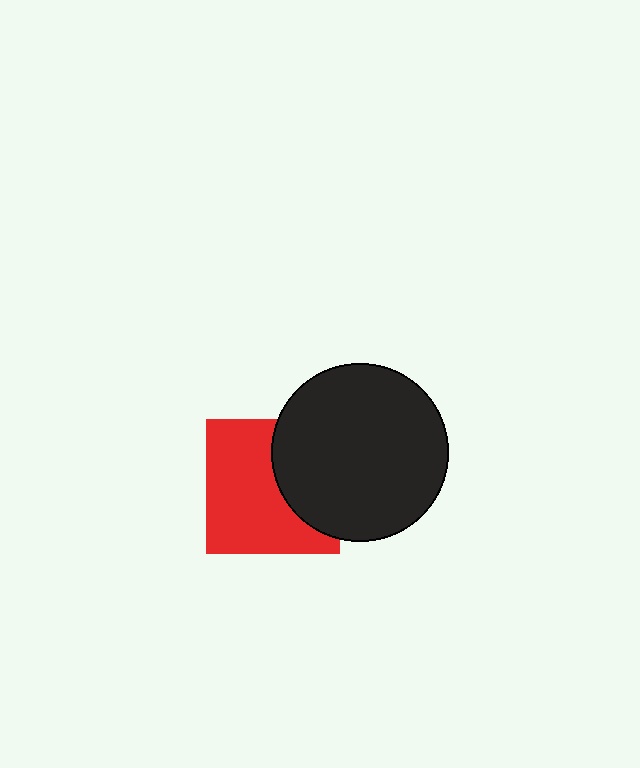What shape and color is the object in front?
The object in front is a black circle.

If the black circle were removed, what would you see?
You would see the complete red square.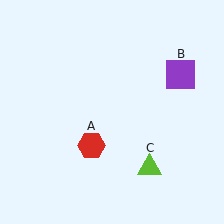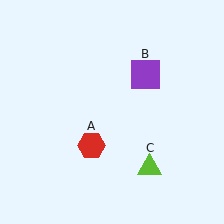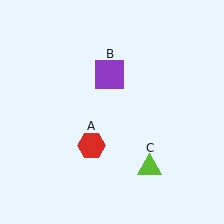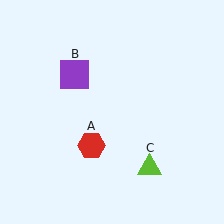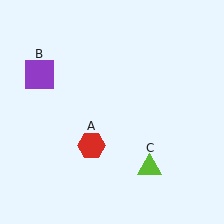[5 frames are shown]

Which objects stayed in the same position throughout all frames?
Red hexagon (object A) and lime triangle (object C) remained stationary.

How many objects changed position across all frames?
1 object changed position: purple square (object B).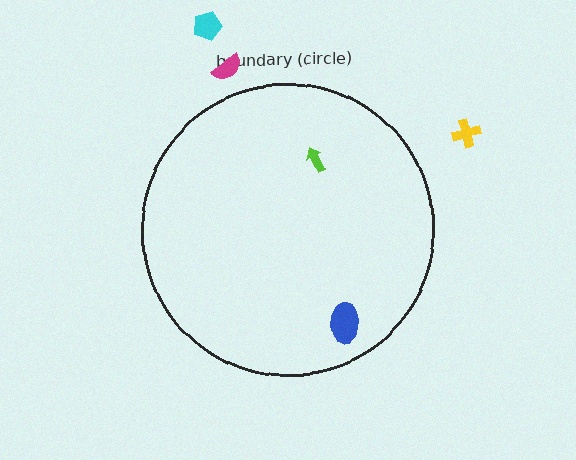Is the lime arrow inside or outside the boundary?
Inside.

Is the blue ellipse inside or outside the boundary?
Inside.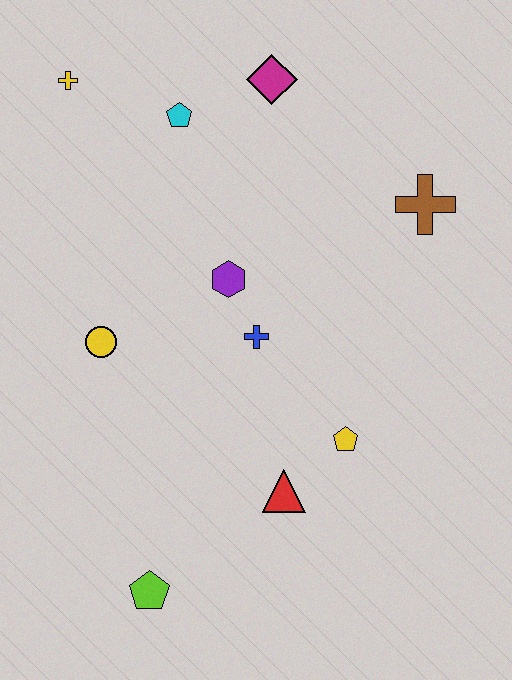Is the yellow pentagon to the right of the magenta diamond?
Yes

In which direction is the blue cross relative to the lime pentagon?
The blue cross is above the lime pentagon.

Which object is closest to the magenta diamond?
The cyan pentagon is closest to the magenta diamond.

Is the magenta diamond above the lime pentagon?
Yes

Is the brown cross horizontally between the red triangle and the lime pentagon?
No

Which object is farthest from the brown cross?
The lime pentagon is farthest from the brown cross.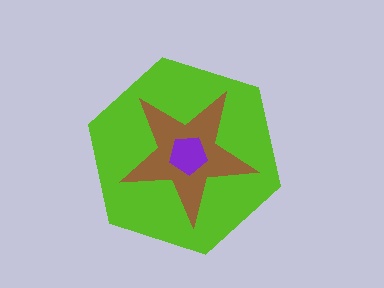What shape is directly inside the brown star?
The purple pentagon.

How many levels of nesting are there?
3.